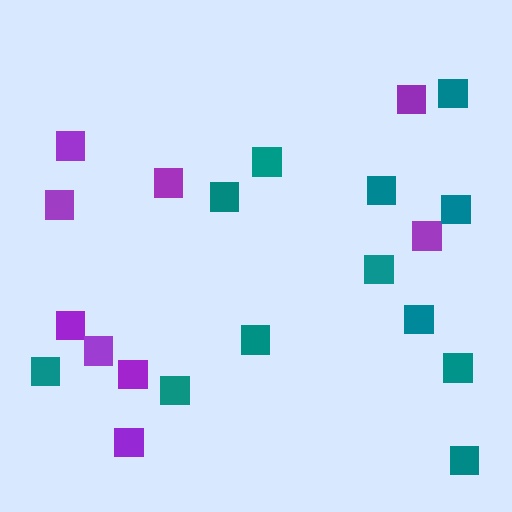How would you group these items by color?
There are 2 groups: one group of purple squares (9) and one group of teal squares (12).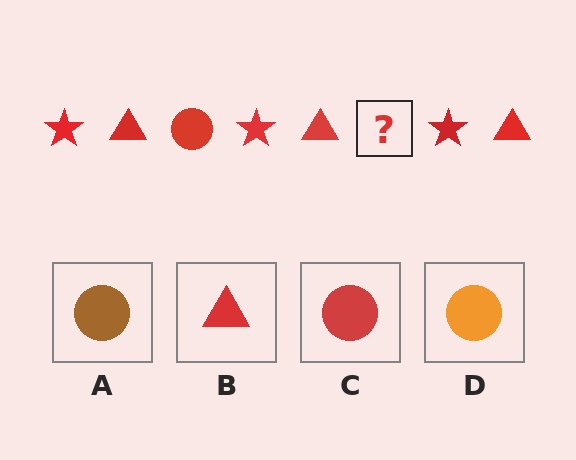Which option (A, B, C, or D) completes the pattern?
C.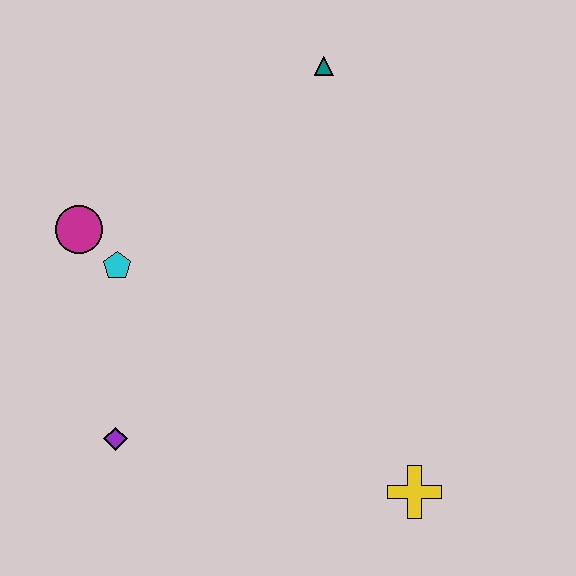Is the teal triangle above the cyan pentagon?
Yes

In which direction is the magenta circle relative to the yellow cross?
The magenta circle is to the left of the yellow cross.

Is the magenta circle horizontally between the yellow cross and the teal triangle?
No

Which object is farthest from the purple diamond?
The teal triangle is farthest from the purple diamond.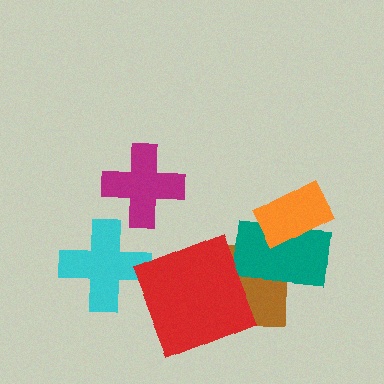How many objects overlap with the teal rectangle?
2 objects overlap with the teal rectangle.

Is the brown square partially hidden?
Yes, it is partially covered by another shape.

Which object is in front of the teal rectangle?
The orange rectangle is in front of the teal rectangle.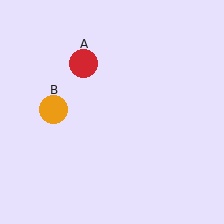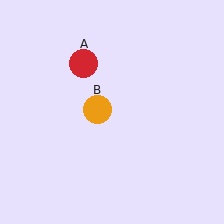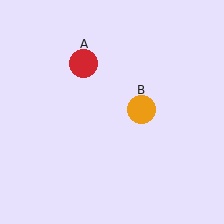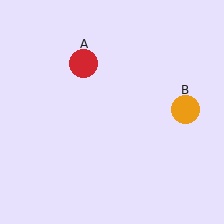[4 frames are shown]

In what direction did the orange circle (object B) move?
The orange circle (object B) moved right.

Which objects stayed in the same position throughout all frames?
Red circle (object A) remained stationary.